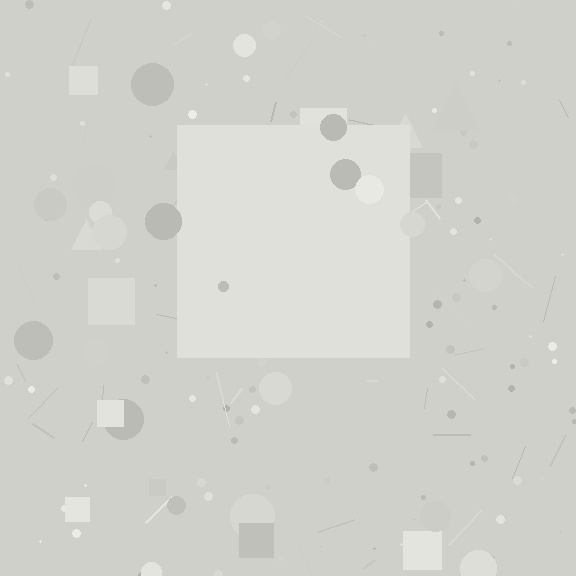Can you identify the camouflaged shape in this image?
The camouflaged shape is a square.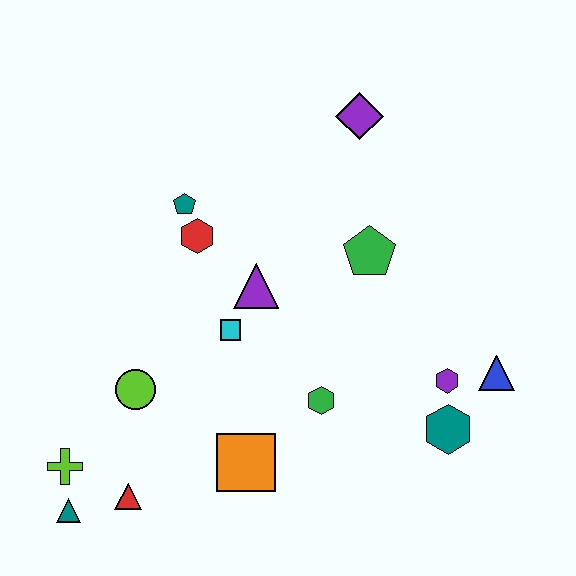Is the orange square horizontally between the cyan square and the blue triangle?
Yes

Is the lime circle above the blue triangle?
No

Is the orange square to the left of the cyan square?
No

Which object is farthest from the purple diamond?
The teal triangle is farthest from the purple diamond.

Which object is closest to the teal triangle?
The lime cross is closest to the teal triangle.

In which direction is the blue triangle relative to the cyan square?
The blue triangle is to the right of the cyan square.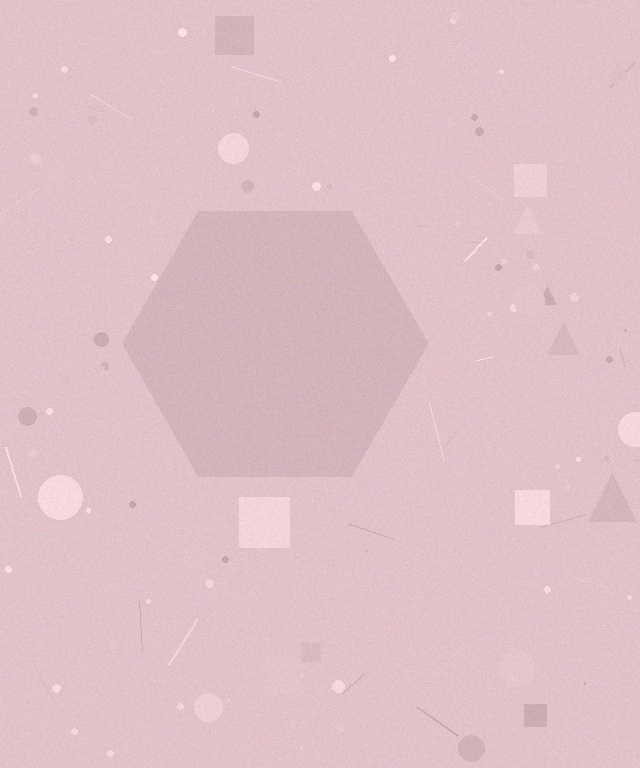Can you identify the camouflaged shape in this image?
The camouflaged shape is a hexagon.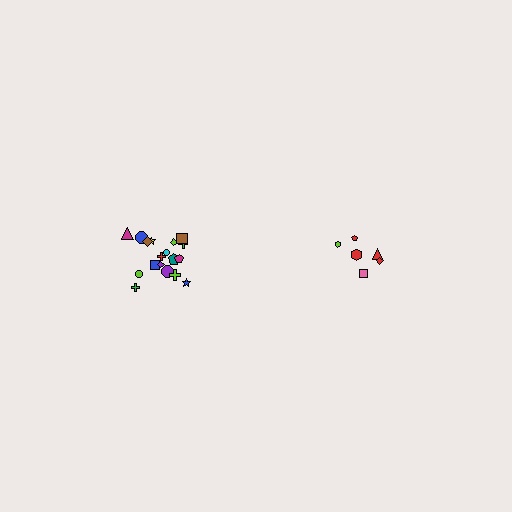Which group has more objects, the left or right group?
The left group.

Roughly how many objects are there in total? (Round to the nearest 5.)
Roughly 25 objects in total.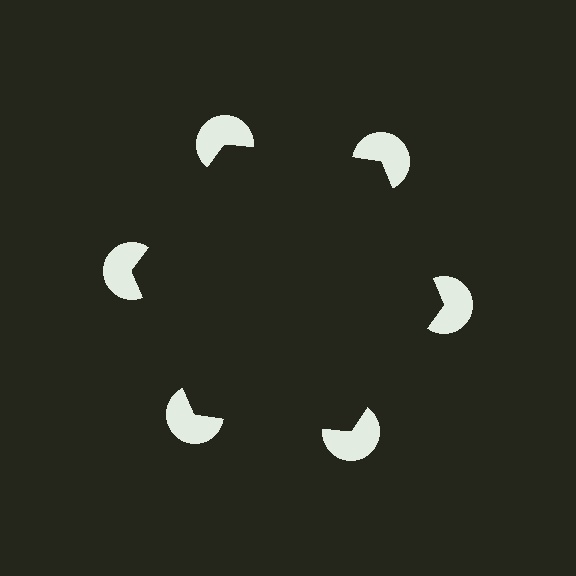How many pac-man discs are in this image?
There are 6 — one at each vertex of the illusory hexagon.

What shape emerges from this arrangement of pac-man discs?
An illusory hexagon — its edges are inferred from the aligned wedge cuts in the pac-man discs, not physically drawn.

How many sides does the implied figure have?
6 sides.